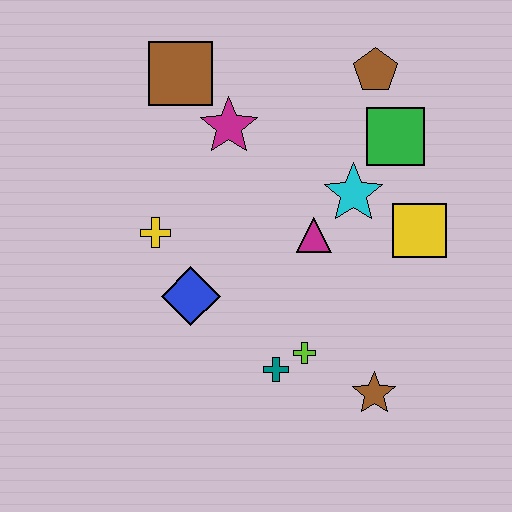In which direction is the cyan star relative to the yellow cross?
The cyan star is to the right of the yellow cross.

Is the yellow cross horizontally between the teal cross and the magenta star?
No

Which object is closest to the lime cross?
The teal cross is closest to the lime cross.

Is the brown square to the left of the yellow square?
Yes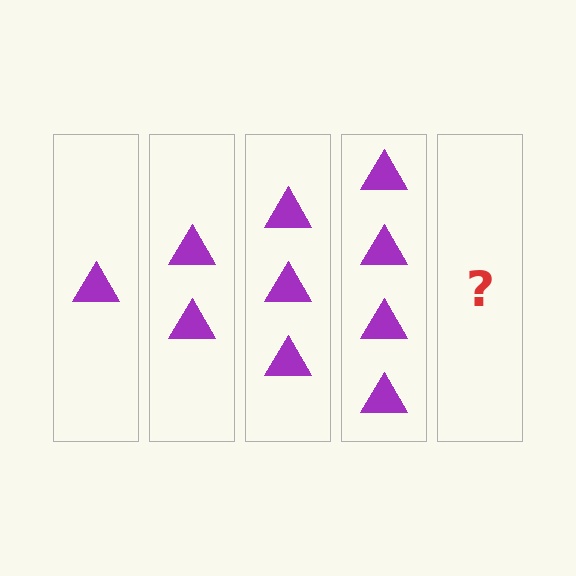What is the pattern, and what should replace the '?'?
The pattern is that each step adds one more triangle. The '?' should be 5 triangles.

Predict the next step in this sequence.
The next step is 5 triangles.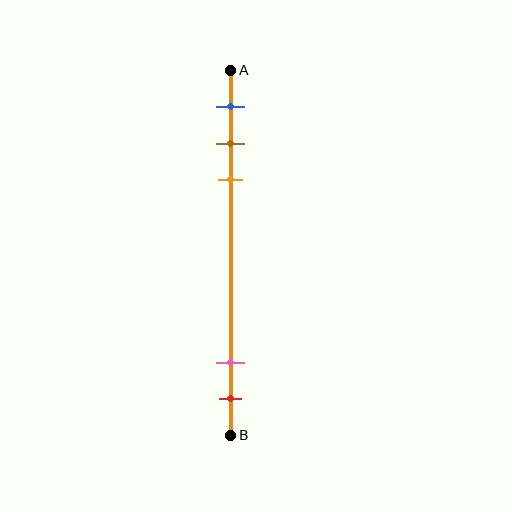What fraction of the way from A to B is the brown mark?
The brown mark is approximately 20% (0.2) of the way from A to B.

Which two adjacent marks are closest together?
The brown and orange marks are the closest adjacent pair.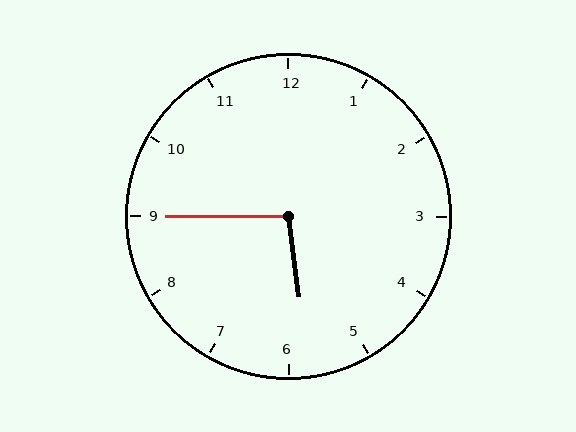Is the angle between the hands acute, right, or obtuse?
It is obtuse.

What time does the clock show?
5:45.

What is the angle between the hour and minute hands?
Approximately 98 degrees.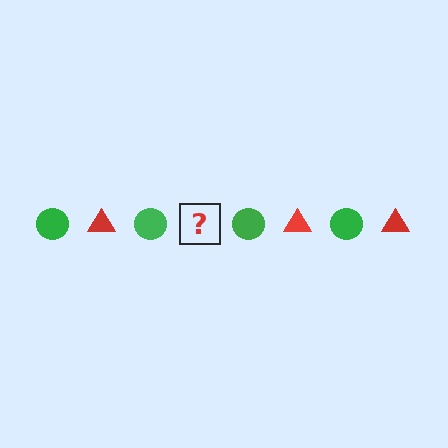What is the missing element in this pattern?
The missing element is a red triangle.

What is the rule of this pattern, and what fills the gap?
The rule is that the pattern alternates between green circle and red triangle. The gap should be filled with a red triangle.